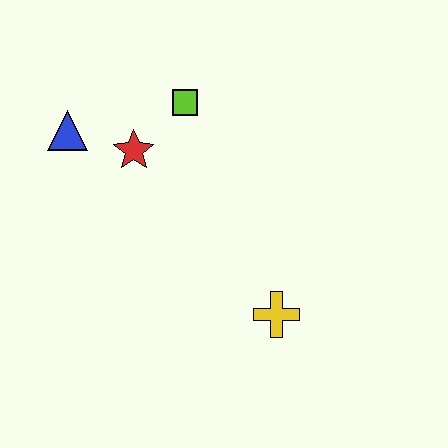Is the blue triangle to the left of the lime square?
Yes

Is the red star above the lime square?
No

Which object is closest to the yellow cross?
The red star is closest to the yellow cross.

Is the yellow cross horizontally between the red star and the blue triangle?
No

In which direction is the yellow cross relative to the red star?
The yellow cross is below the red star.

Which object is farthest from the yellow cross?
The blue triangle is farthest from the yellow cross.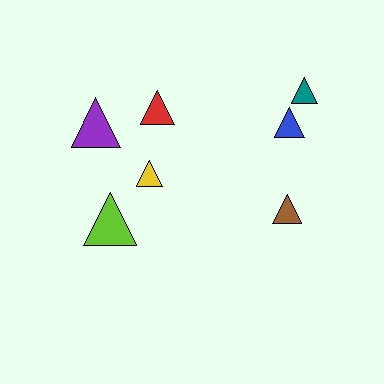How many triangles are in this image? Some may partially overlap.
There are 7 triangles.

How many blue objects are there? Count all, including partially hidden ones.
There is 1 blue object.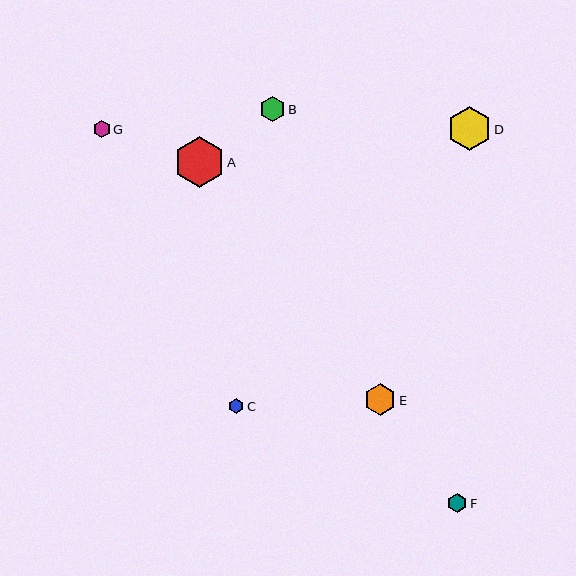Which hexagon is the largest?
Hexagon A is the largest with a size of approximately 51 pixels.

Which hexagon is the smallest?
Hexagon C is the smallest with a size of approximately 15 pixels.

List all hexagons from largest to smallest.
From largest to smallest: A, D, E, B, F, G, C.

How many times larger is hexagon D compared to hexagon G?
Hexagon D is approximately 2.5 times the size of hexagon G.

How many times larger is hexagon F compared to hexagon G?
Hexagon F is approximately 1.1 times the size of hexagon G.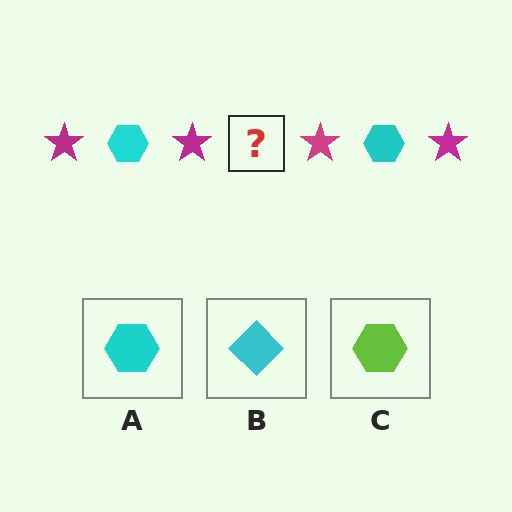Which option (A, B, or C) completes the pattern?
A.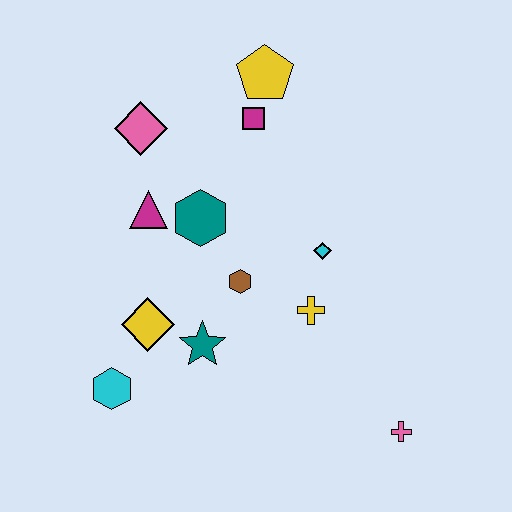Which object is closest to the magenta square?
The yellow pentagon is closest to the magenta square.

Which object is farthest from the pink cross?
The pink diamond is farthest from the pink cross.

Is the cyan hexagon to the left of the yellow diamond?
Yes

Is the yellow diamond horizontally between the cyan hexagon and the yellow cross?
Yes